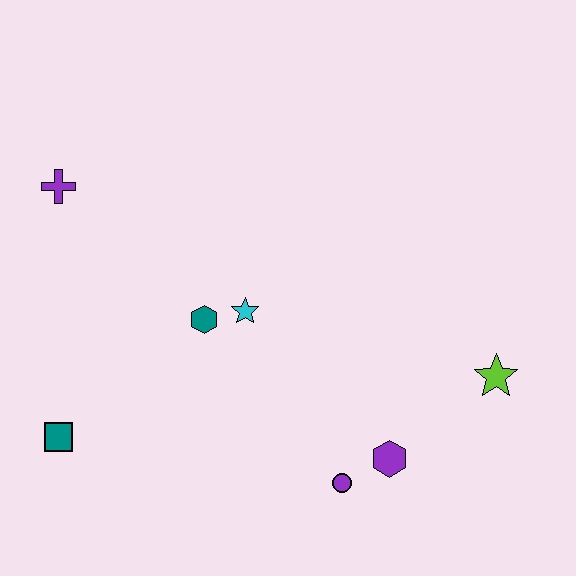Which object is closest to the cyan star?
The teal hexagon is closest to the cyan star.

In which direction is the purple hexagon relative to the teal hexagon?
The purple hexagon is to the right of the teal hexagon.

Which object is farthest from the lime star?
The purple cross is farthest from the lime star.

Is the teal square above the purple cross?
No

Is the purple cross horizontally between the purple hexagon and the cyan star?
No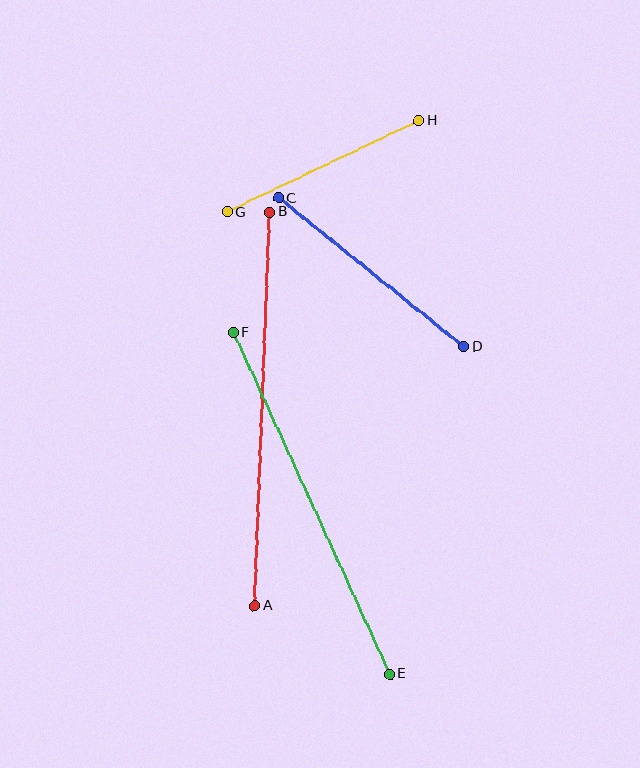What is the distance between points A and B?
The distance is approximately 394 pixels.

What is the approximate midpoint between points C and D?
The midpoint is at approximately (371, 273) pixels.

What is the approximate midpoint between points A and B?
The midpoint is at approximately (262, 409) pixels.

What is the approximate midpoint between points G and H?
The midpoint is at approximately (323, 166) pixels.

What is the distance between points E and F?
The distance is approximately 376 pixels.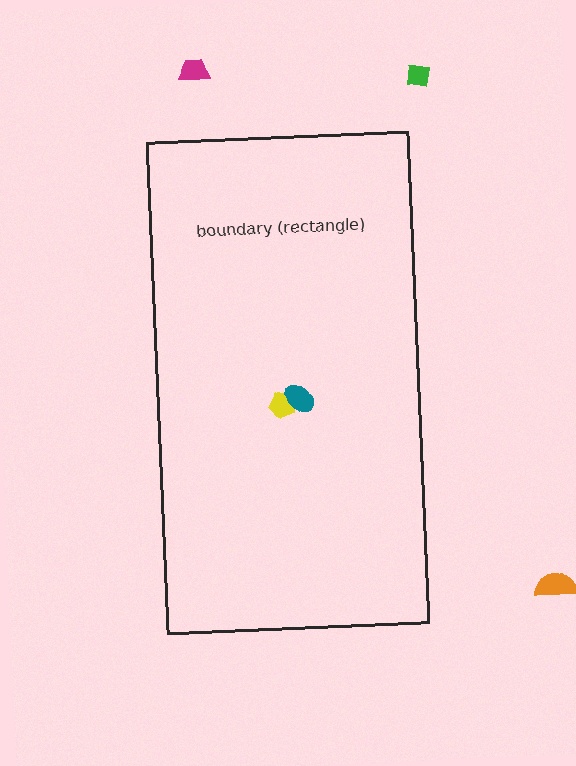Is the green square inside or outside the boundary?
Outside.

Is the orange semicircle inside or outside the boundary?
Outside.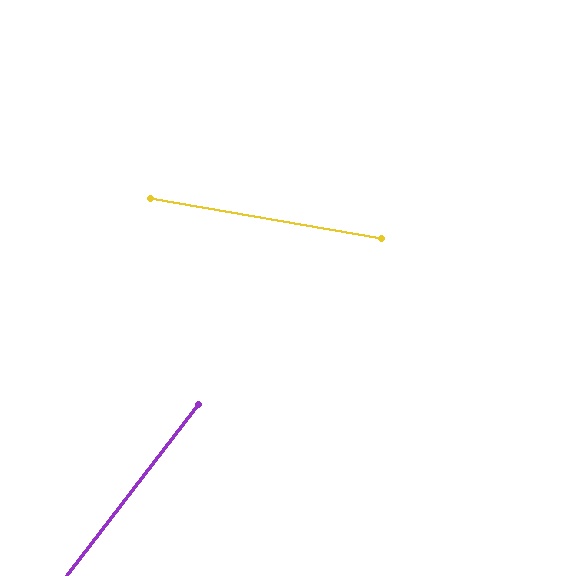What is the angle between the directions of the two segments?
Approximately 63 degrees.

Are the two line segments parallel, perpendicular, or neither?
Neither parallel nor perpendicular — they differ by about 63°.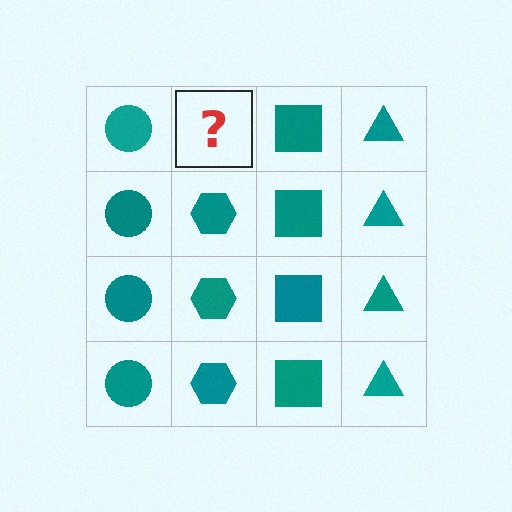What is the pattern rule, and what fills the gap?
The rule is that each column has a consistent shape. The gap should be filled with a teal hexagon.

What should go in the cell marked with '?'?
The missing cell should contain a teal hexagon.